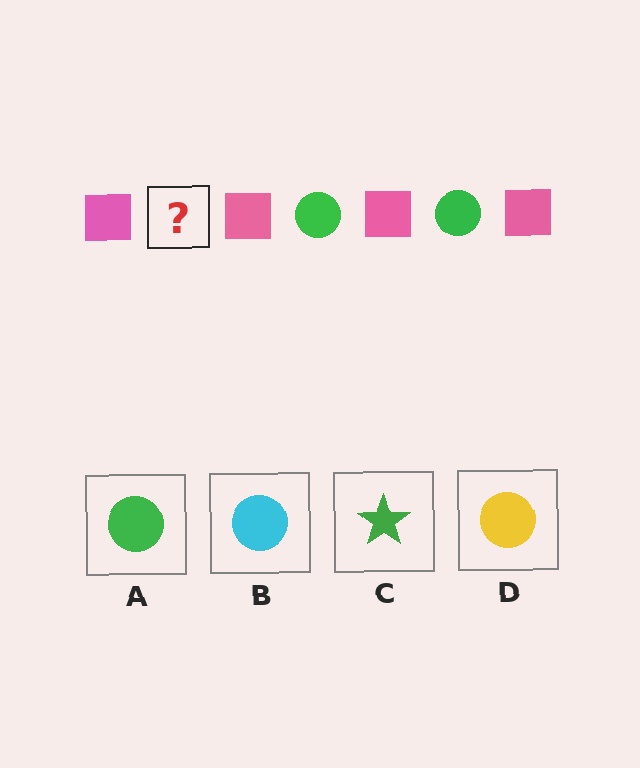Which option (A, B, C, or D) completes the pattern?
A.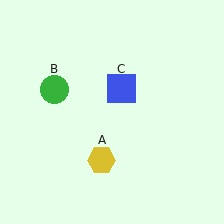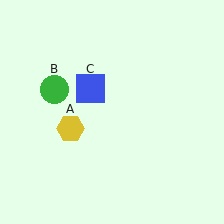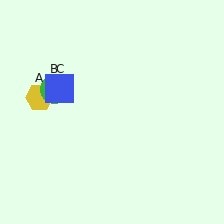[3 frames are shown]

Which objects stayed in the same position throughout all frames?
Green circle (object B) remained stationary.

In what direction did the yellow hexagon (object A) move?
The yellow hexagon (object A) moved up and to the left.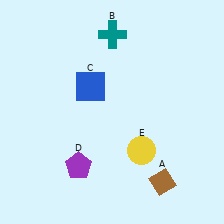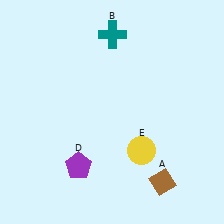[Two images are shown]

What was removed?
The blue square (C) was removed in Image 2.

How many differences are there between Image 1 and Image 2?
There is 1 difference between the two images.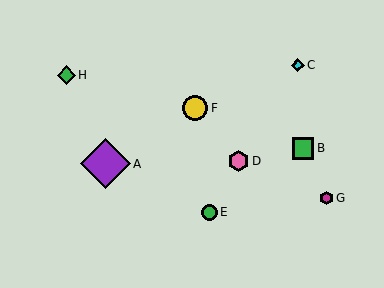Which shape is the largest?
The purple diamond (labeled A) is the largest.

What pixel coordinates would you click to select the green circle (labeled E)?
Click at (209, 212) to select the green circle E.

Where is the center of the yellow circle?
The center of the yellow circle is at (195, 108).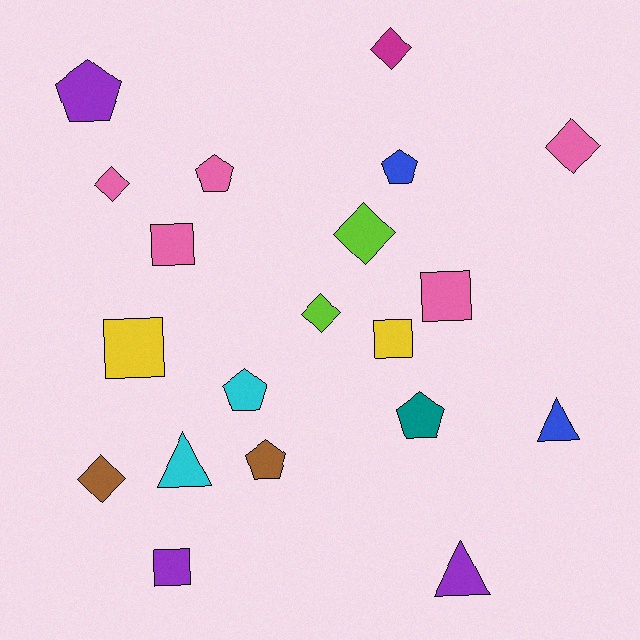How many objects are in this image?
There are 20 objects.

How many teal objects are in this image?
There is 1 teal object.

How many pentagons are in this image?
There are 6 pentagons.